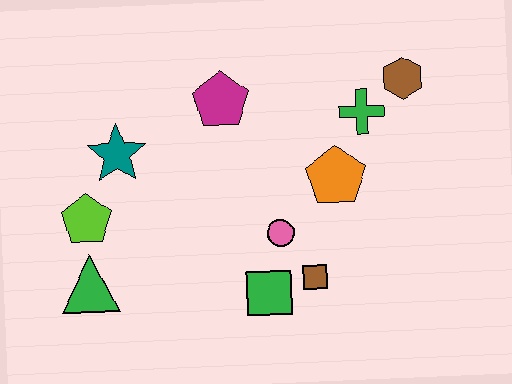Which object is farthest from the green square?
The brown hexagon is farthest from the green square.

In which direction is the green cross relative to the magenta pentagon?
The green cross is to the right of the magenta pentagon.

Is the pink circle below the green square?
No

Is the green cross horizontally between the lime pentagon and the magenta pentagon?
No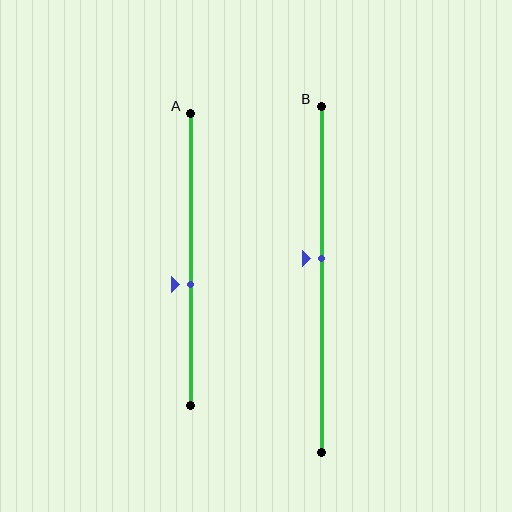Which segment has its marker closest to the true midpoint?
Segment B has its marker closest to the true midpoint.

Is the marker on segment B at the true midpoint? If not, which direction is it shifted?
No, the marker on segment B is shifted upward by about 6% of the segment length.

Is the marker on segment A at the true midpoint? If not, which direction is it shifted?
No, the marker on segment A is shifted downward by about 9% of the segment length.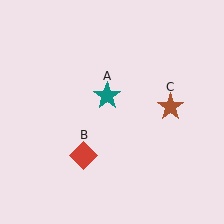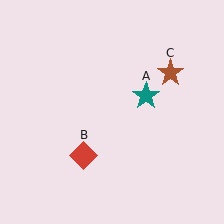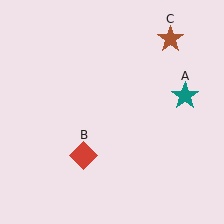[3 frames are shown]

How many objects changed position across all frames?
2 objects changed position: teal star (object A), brown star (object C).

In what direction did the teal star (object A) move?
The teal star (object A) moved right.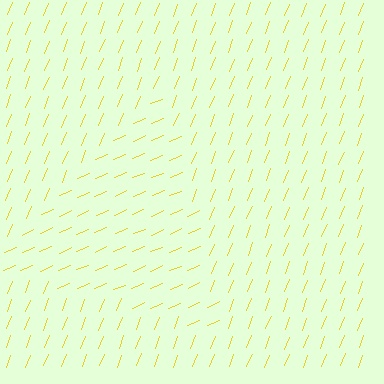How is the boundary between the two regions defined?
The boundary is defined purely by a change in line orientation (approximately 45 degrees difference). All lines are the same color and thickness.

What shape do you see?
I see a triangle.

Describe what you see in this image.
The image is filled with small yellow line segments. A triangle region in the image has lines oriented differently from the surrounding lines, creating a visible texture boundary.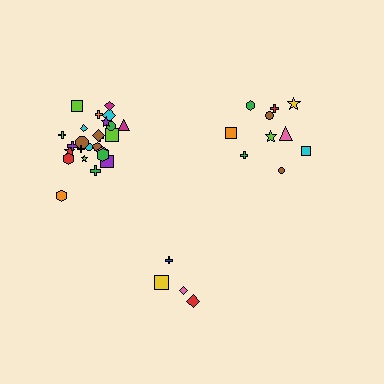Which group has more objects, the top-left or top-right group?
The top-left group.